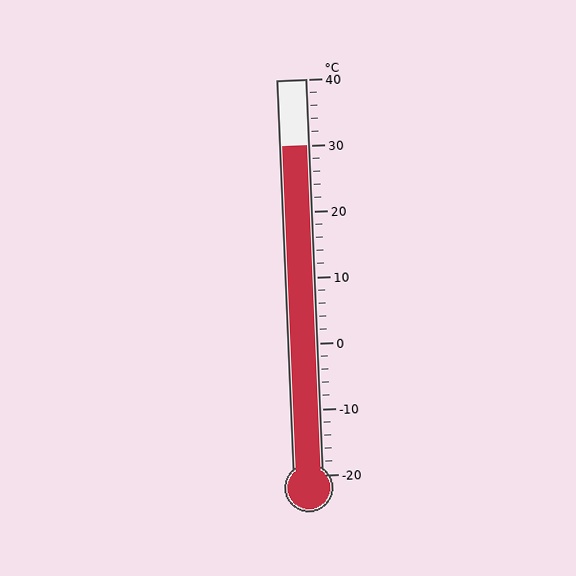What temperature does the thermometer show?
The thermometer shows approximately 30°C.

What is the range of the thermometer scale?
The thermometer scale ranges from -20°C to 40°C.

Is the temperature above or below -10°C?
The temperature is above -10°C.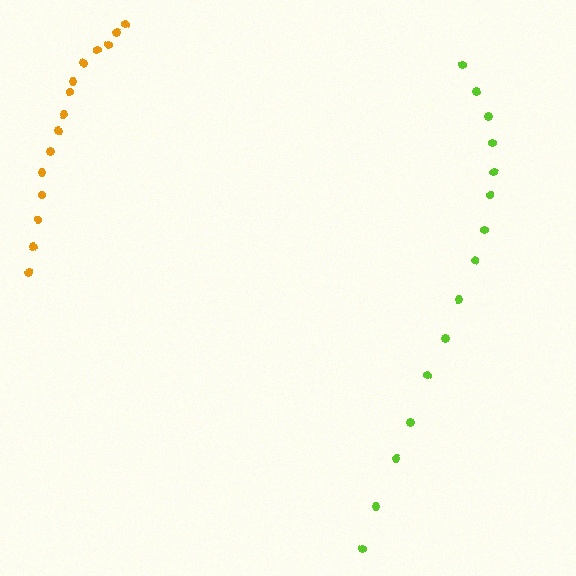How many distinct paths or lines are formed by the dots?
There are 2 distinct paths.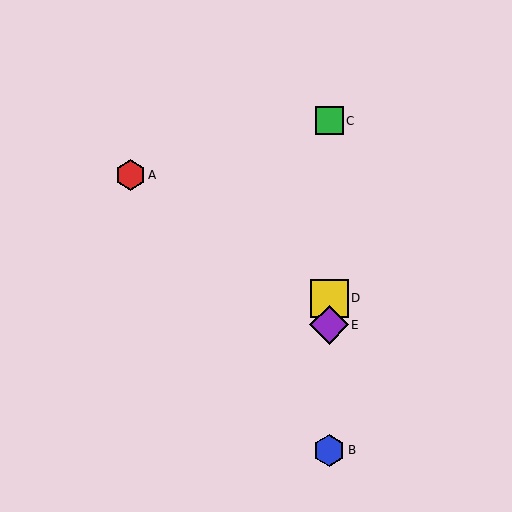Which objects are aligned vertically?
Objects B, C, D, E are aligned vertically.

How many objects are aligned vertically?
4 objects (B, C, D, E) are aligned vertically.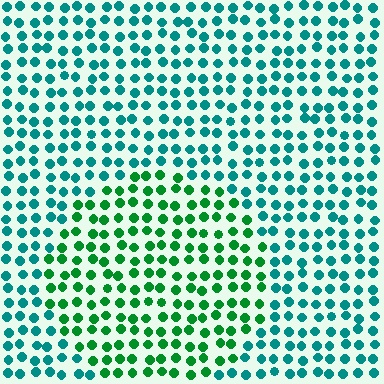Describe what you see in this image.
The image is filled with small teal elements in a uniform arrangement. A circle-shaped region is visible where the elements are tinted to a slightly different hue, forming a subtle color boundary.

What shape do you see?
I see a circle.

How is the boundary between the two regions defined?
The boundary is defined purely by a slight shift in hue (about 40 degrees). Spacing, size, and orientation are identical on both sides.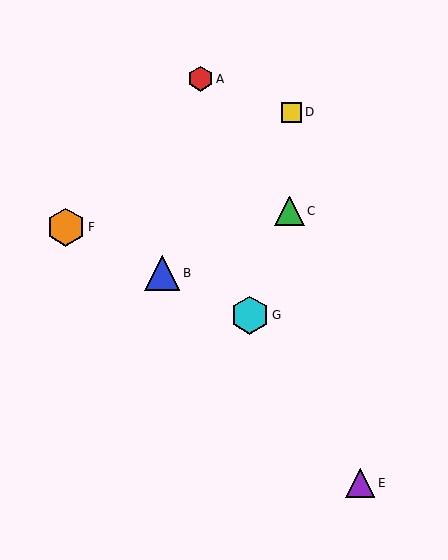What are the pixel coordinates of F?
Object F is at (66, 227).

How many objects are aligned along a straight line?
3 objects (B, F, G) are aligned along a straight line.